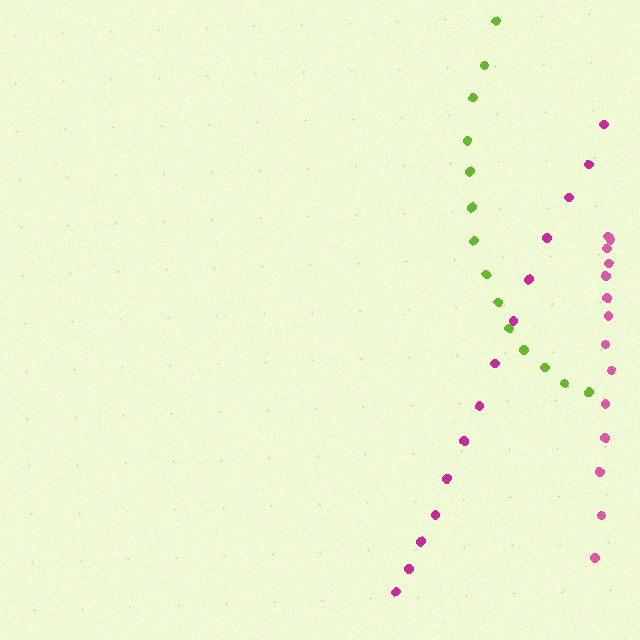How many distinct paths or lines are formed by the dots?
There are 3 distinct paths.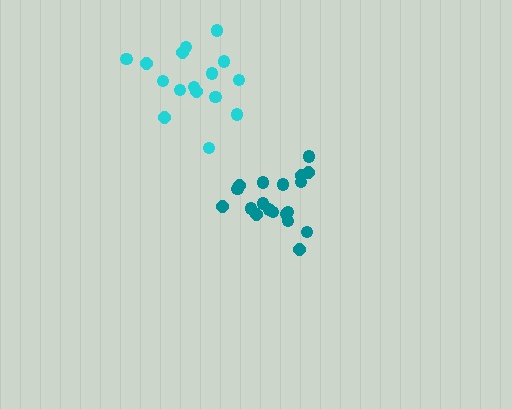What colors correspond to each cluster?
The clusters are colored: teal, cyan.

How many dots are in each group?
Group 1: 19 dots, Group 2: 16 dots (35 total).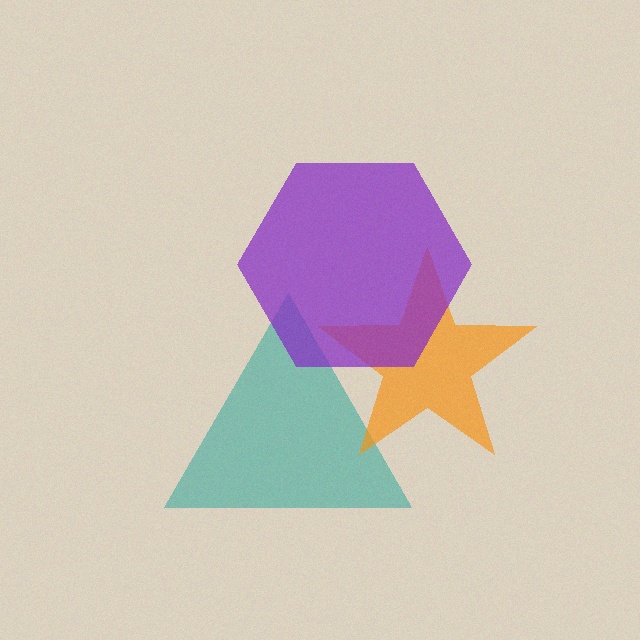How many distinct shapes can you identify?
There are 3 distinct shapes: a teal triangle, an orange star, a purple hexagon.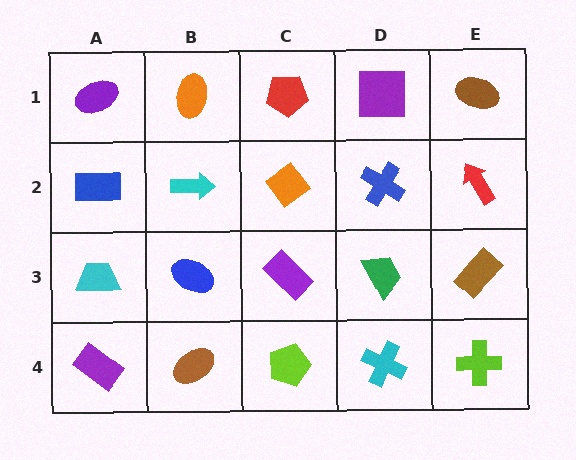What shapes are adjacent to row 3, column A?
A blue rectangle (row 2, column A), a purple rectangle (row 4, column A), a blue ellipse (row 3, column B).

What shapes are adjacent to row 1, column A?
A blue rectangle (row 2, column A), an orange ellipse (row 1, column B).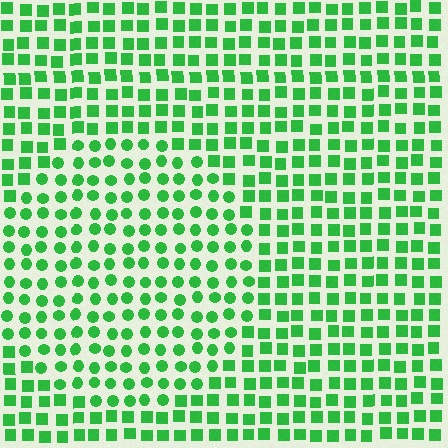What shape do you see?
I see a circle.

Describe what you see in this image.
The image is filled with small green elements arranged in a uniform grid. A circle-shaped region contains circles, while the surrounding area contains squares. The boundary is defined purely by the change in element shape.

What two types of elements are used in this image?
The image uses circles inside the circle region and squares outside it.